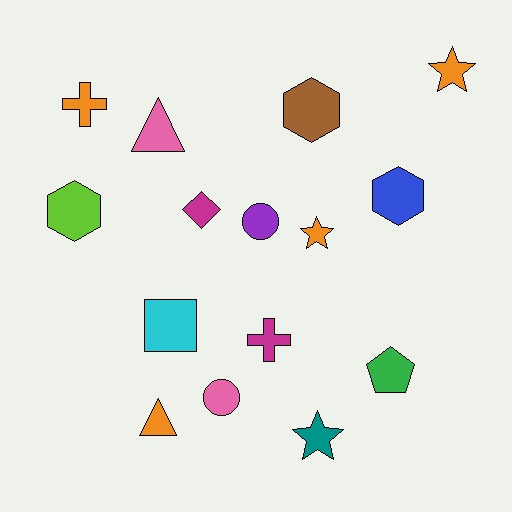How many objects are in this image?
There are 15 objects.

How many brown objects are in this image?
There is 1 brown object.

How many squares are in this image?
There is 1 square.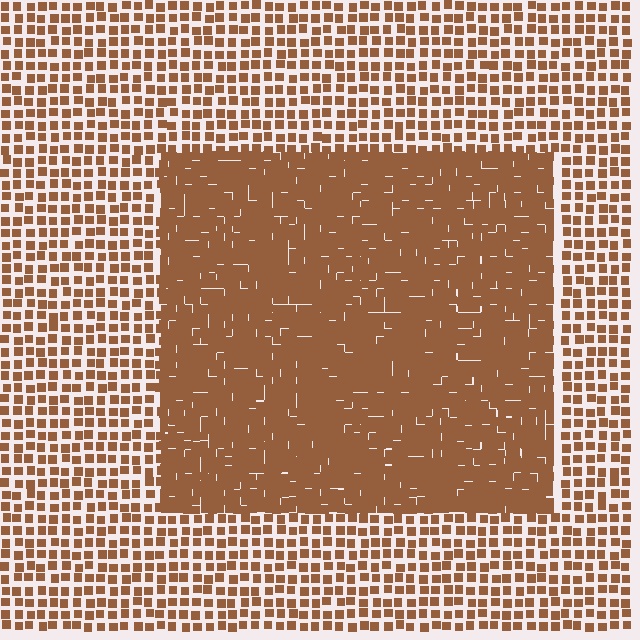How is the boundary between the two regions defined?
The boundary is defined by a change in element density (approximately 2.2x ratio). All elements are the same color, size, and shape.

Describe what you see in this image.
The image contains small brown elements arranged at two different densities. A rectangle-shaped region is visible where the elements are more densely packed than the surrounding area.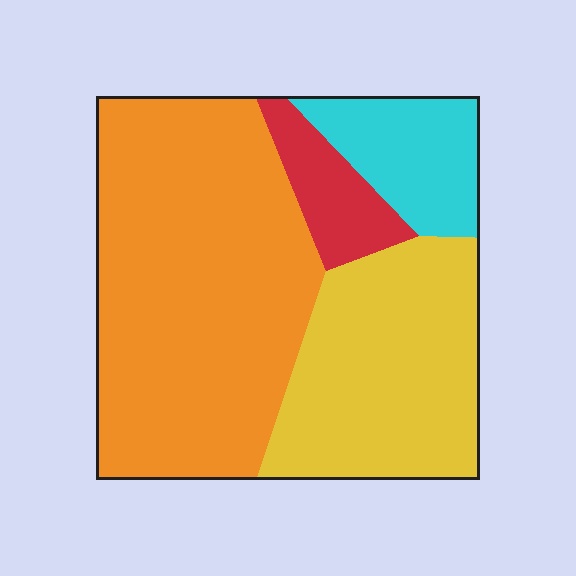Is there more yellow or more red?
Yellow.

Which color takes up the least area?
Red, at roughly 10%.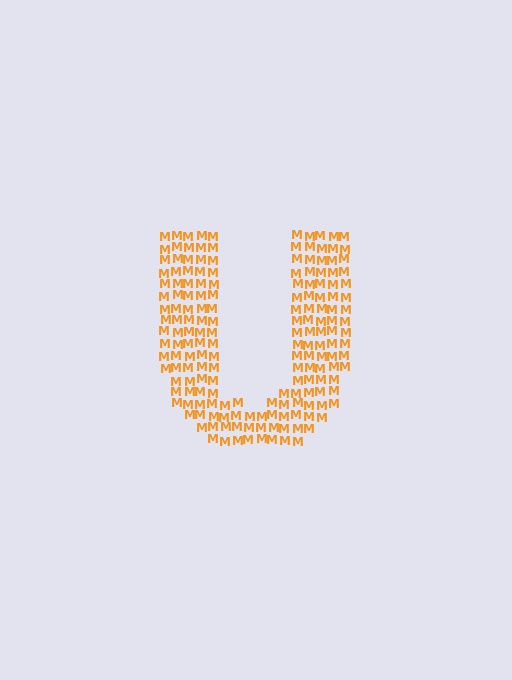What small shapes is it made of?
It is made of small letter M's.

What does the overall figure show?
The overall figure shows the letter U.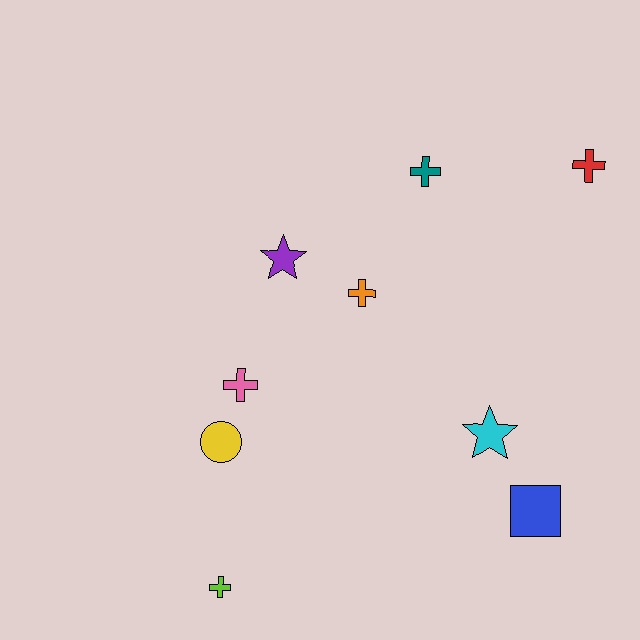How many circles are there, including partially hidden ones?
There is 1 circle.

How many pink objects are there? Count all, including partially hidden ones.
There is 1 pink object.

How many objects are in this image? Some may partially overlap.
There are 9 objects.